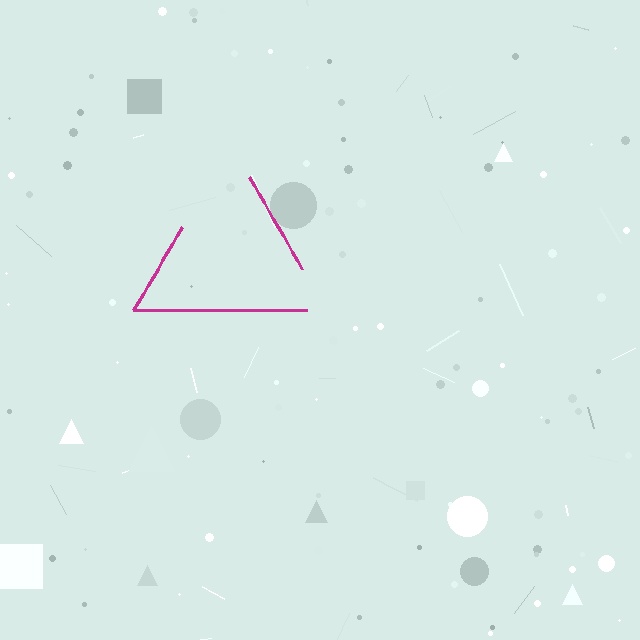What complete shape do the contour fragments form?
The contour fragments form a triangle.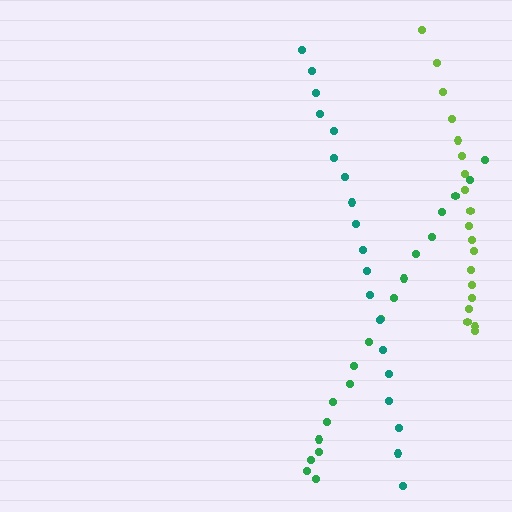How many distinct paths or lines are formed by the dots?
There are 3 distinct paths.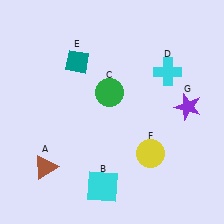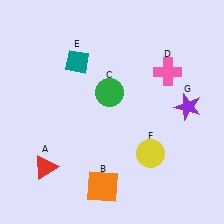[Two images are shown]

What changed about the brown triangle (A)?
In Image 1, A is brown. In Image 2, it changed to red.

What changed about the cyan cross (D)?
In Image 1, D is cyan. In Image 2, it changed to pink.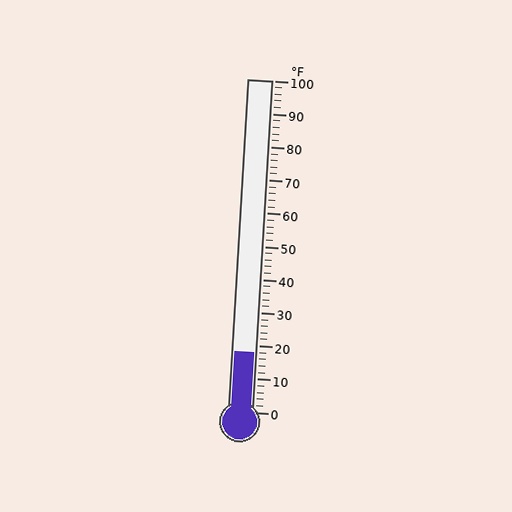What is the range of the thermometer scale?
The thermometer scale ranges from 0°F to 100°F.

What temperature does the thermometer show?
The thermometer shows approximately 18°F.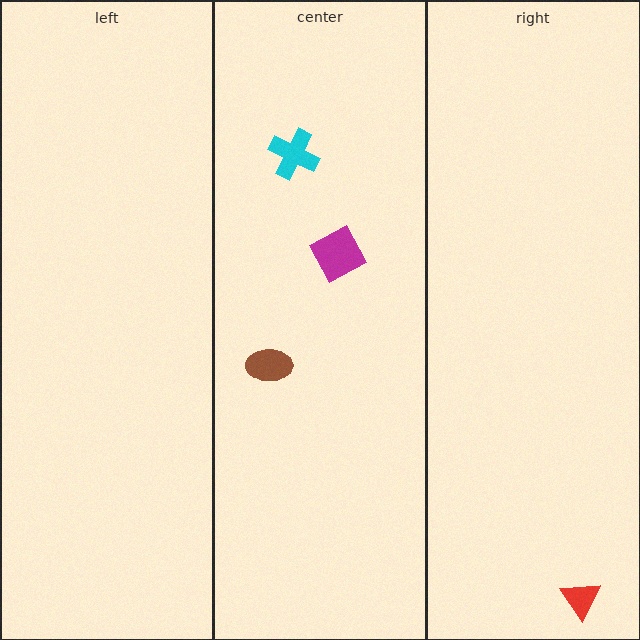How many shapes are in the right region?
1.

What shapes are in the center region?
The brown ellipse, the cyan cross, the magenta diamond.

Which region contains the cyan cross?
The center region.